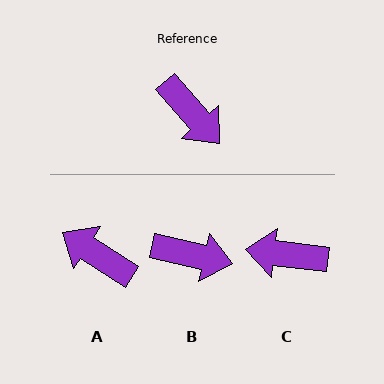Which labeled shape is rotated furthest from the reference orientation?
A, about 164 degrees away.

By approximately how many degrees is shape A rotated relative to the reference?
Approximately 164 degrees clockwise.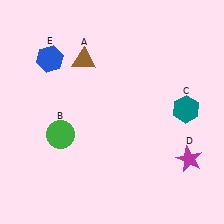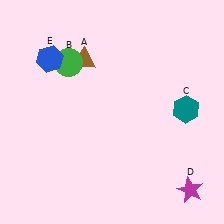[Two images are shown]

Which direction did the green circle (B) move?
The green circle (B) moved up.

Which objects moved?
The objects that moved are: the green circle (B), the magenta star (D).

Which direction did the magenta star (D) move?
The magenta star (D) moved down.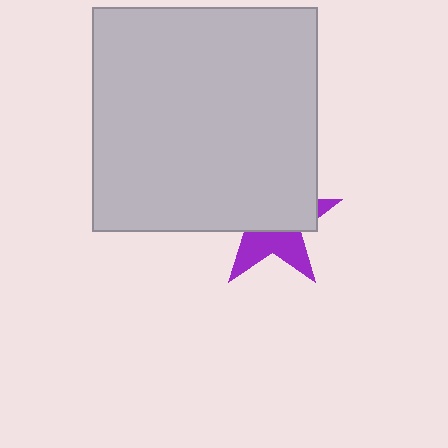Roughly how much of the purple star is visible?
A small part of it is visible (roughly 41%).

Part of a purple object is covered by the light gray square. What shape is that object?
It is a star.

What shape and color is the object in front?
The object in front is a light gray square.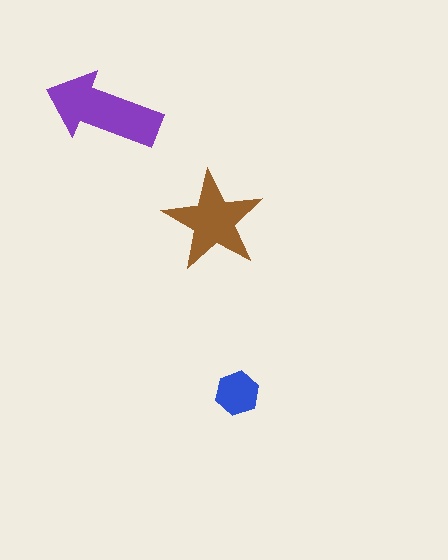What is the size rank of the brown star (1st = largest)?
2nd.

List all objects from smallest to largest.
The blue hexagon, the brown star, the purple arrow.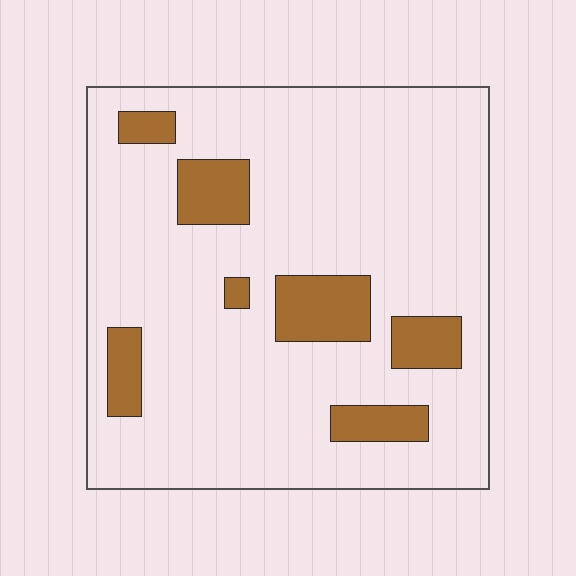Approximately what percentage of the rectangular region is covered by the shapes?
Approximately 15%.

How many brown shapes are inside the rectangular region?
7.